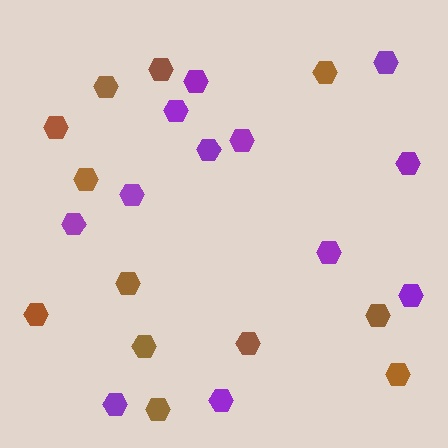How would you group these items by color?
There are 2 groups: one group of purple hexagons (12) and one group of brown hexagons (12).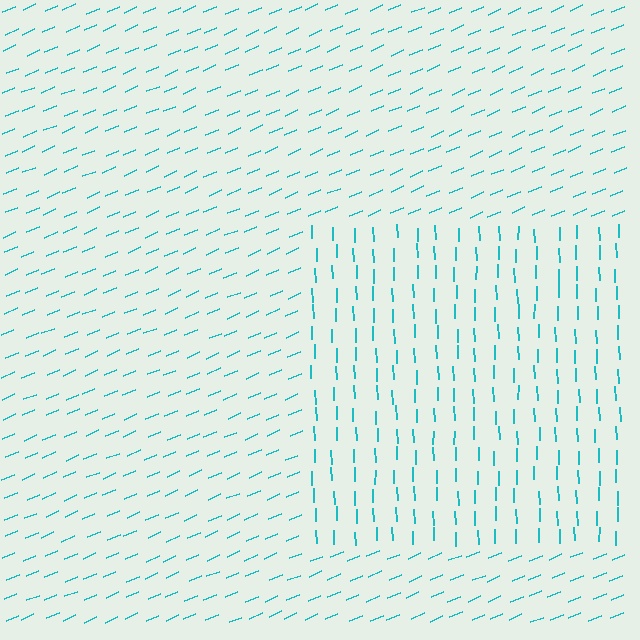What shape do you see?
I see a rectangle.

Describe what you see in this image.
The image is filled with small cyan line segments. A rectangle region in the image has lines oriented differently from the surrounding lines, creating a visible texture boundary.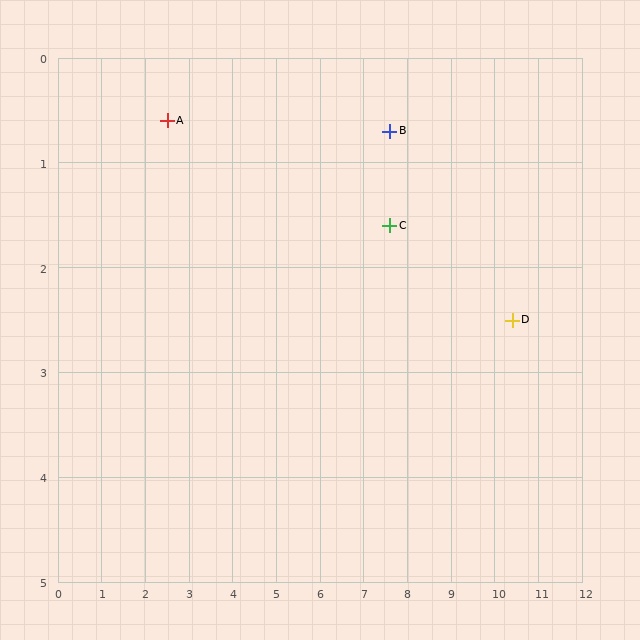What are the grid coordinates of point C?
Point C is at approximately (7.6, 1.6).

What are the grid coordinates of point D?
Point D is at approximately (10.4, 2.5).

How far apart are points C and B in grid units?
Points C and B are about 0.9 grid units apart.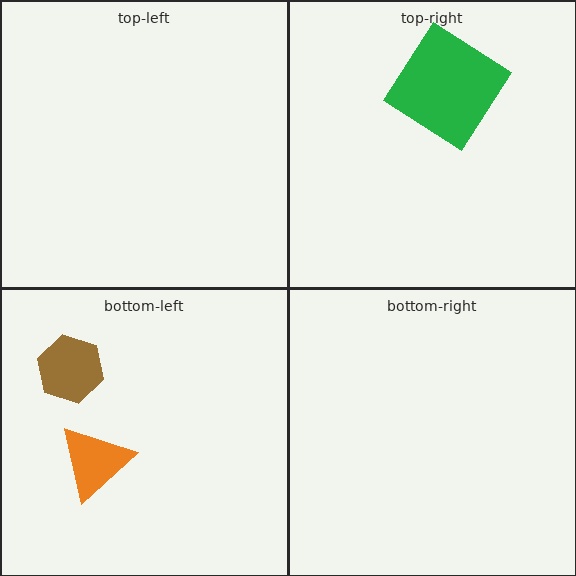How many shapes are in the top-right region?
1.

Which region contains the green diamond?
The top-right region.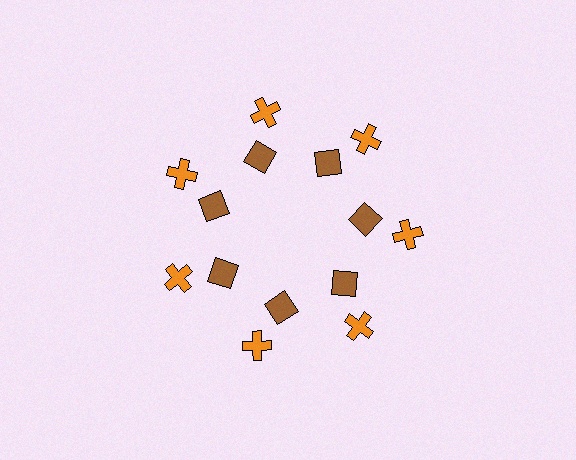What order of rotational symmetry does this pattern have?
This pattern has 7-fold rotational symmetry.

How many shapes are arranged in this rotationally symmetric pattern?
There are 14 shapes, arranged in 7 groups of 2.